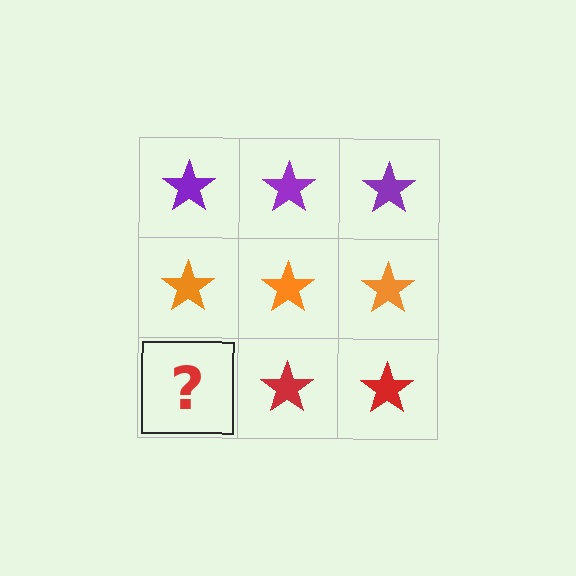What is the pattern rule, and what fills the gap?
The rule is that each row has a consistent color. The gap should be filled with a red star.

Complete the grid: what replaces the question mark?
The question mark should be replaced with a red star.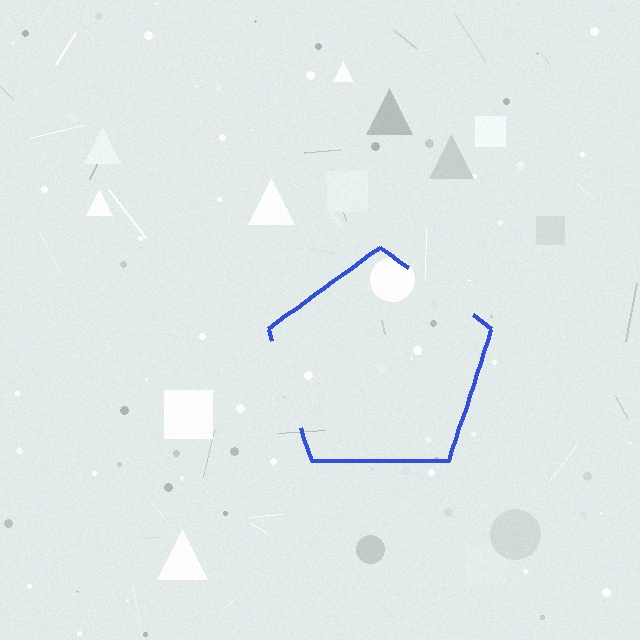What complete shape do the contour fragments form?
The contour fragments form a pentagon.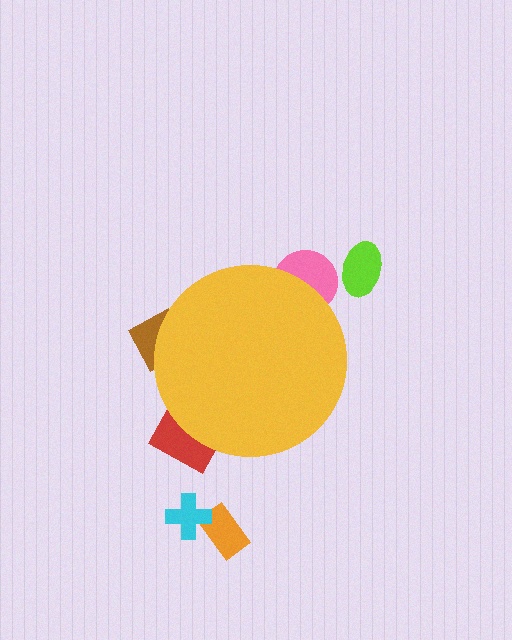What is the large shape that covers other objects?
A yellow circle.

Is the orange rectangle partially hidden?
No, the orange rectangle is fully visible.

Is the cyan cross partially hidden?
No, the cyan cross is fully visible.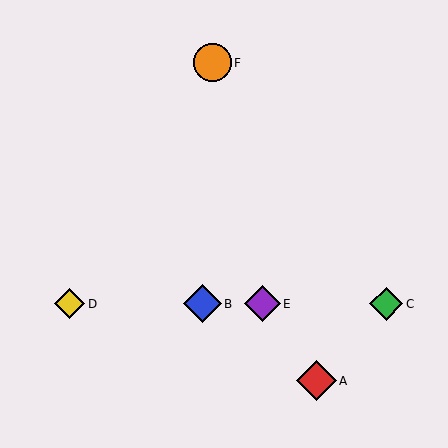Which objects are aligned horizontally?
Objects B, C, D, E are aligned horizontally.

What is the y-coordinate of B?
Object B is at y≈304.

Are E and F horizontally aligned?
No, E is at y≈304 and F is at y≈63.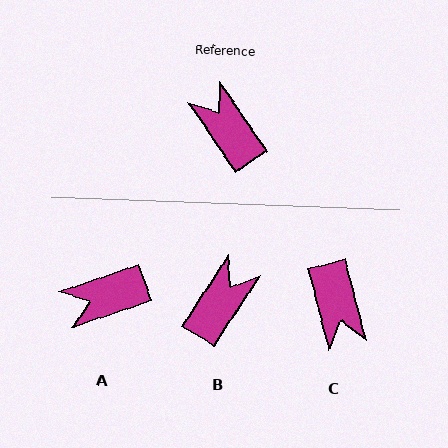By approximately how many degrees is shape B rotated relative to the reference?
Approximately 67 degrees clockwise.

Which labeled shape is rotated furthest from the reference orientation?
C, about 161 degrees away.